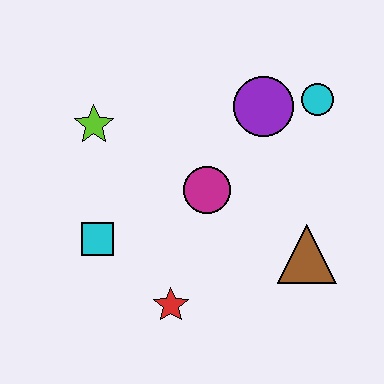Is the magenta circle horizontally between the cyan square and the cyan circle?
Yes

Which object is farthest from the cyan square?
The cyan circle is farthest from the cyan square.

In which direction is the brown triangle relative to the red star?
The brown triangle is to the right of the red star.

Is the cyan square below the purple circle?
Yes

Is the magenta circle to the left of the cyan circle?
Yes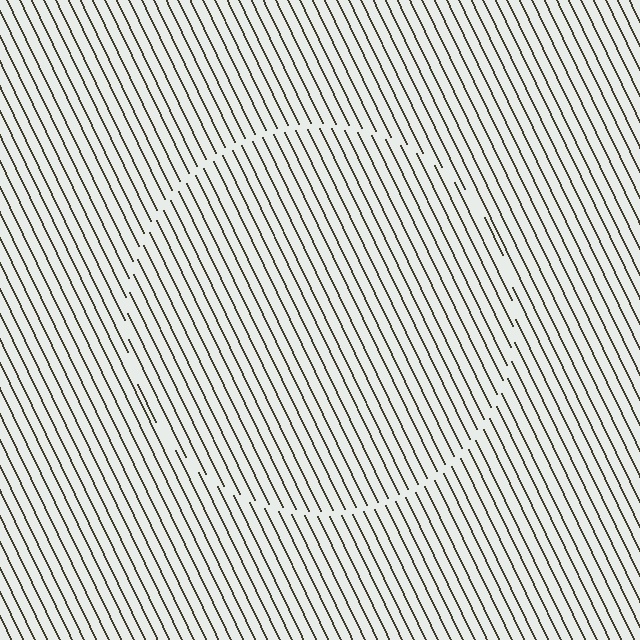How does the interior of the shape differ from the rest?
The interior of the shape contains the same grating, shifted by half a period — the contour is defined by the phase discontinuity where line-ends from the inner and outer gratings abut.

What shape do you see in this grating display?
An illusory circle. The interior of the shape contains the same grating, shifted by half a period — the contour is defined by the phase discontinuity where line-ends from the inner and outer gratings abut.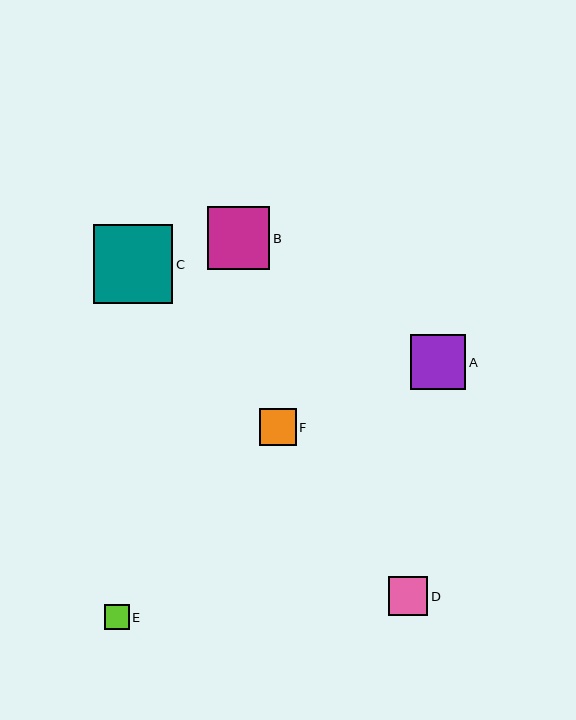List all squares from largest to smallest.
From largest to smallest: C, B, A, D, F, E.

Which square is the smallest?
Square E is the smallest with a size of approximately 25 pixels.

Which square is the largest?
Square C is the largest with a size of approximately 79 pixels.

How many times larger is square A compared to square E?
Square A is approximately 2.2 times the size of square E.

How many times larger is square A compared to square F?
Square A is approximately 1.5 times the size of square F.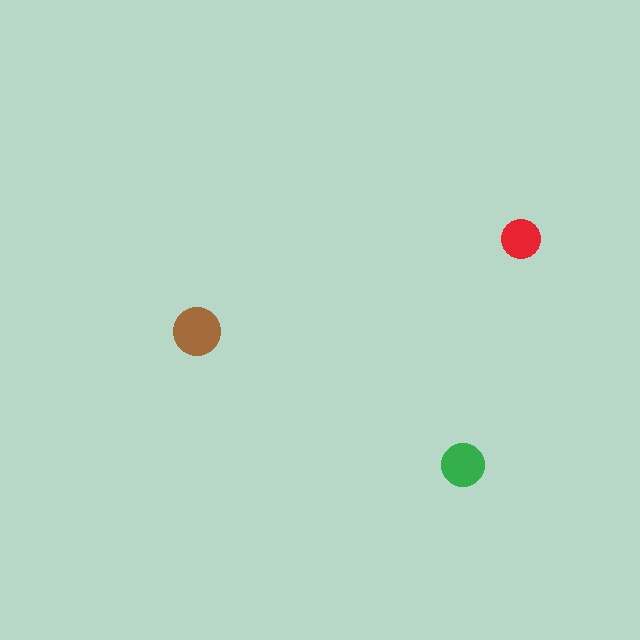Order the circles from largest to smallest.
the brown one, the green one, the red one.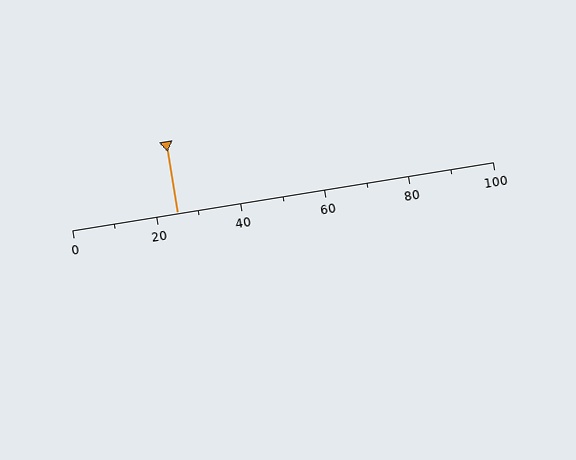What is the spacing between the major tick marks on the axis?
The major ticks are spaced 20 apart.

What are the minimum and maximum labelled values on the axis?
The axis runs from 0 to 100.